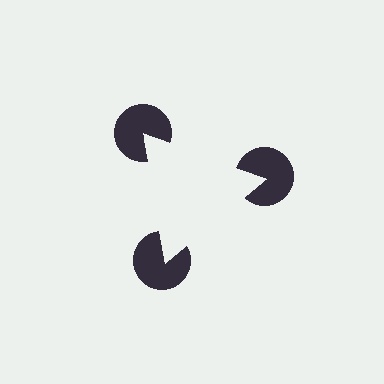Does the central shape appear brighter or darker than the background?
It typically appears slightly brighter than the background, even though no actual brightness change is drawn.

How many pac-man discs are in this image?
There are 3 — one at each vertex of the illusory triangle.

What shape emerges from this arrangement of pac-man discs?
An illusory triangle — its edges are inferred from the aligned wedge cuts in the pac-man discs, not physically drawn.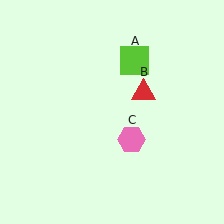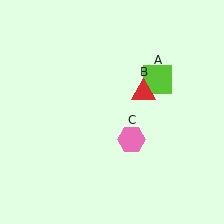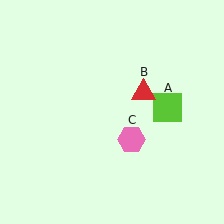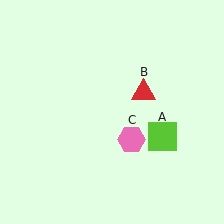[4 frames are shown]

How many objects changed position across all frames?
1 object changed position: lime square (object A).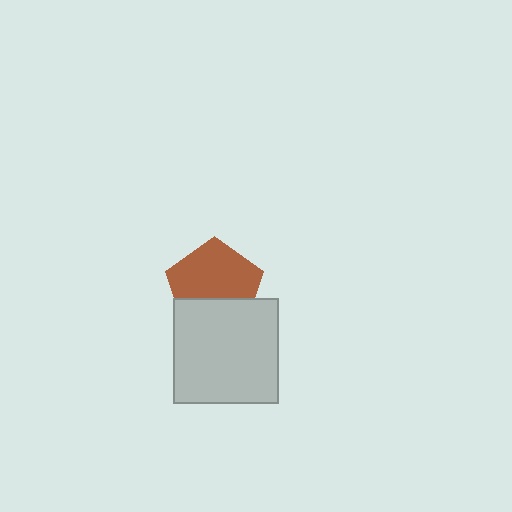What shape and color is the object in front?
The object in front is a light gray square.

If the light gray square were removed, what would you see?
You would see the complete brown pentagon.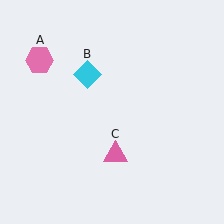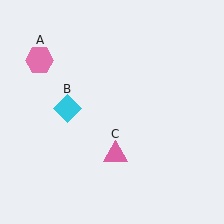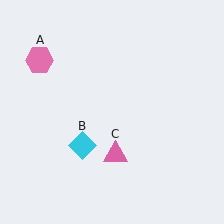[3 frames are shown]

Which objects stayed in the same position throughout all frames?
Pink hexagon (object A) and pink triangle (object C) remained stationary.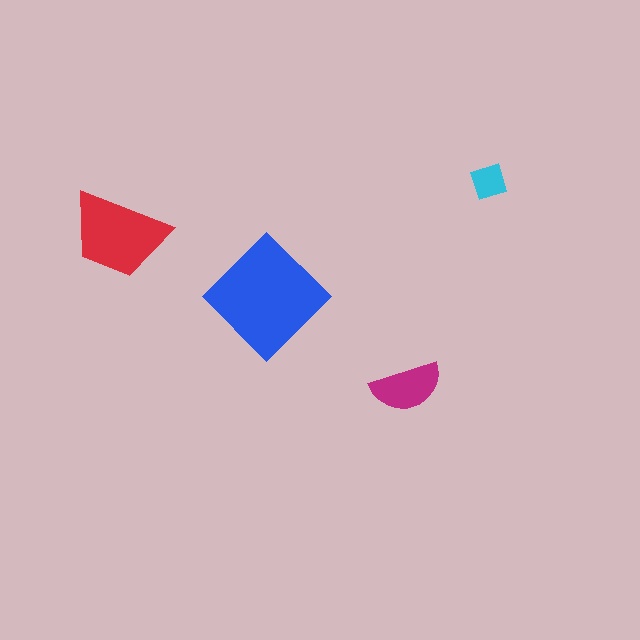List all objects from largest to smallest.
The blue diamond, the red trapezoid, the magenta semicircle, the cyan square.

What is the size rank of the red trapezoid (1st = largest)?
2nd.